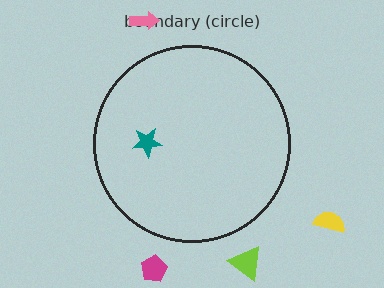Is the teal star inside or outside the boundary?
Inside.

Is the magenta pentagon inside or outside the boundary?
Outside.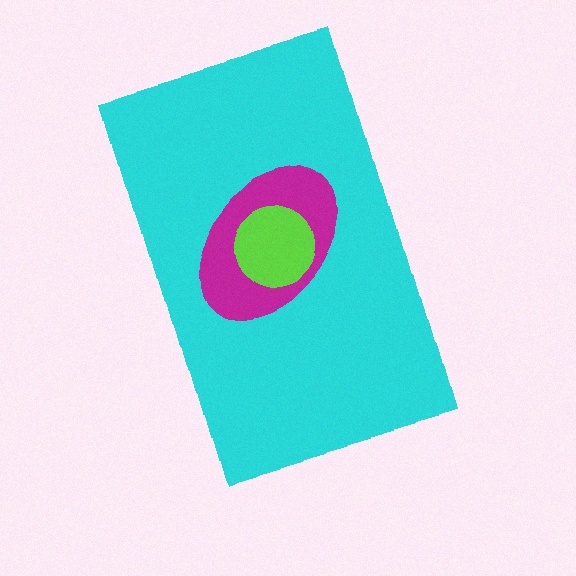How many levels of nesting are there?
3.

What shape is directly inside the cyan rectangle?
The magenta ellipse.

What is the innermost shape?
The lime circle.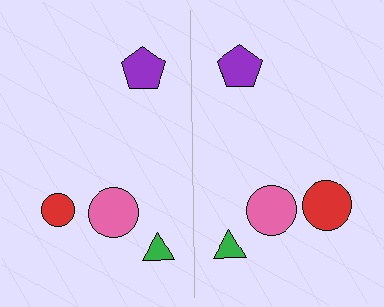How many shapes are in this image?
There are 8 shapes in this image.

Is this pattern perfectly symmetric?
No, the pattern is not perfectly symmetric. The red circle on the right side has a different size than its mirror counterpart.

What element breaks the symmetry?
The red circle on the right side has a different size than its mirror counterpart.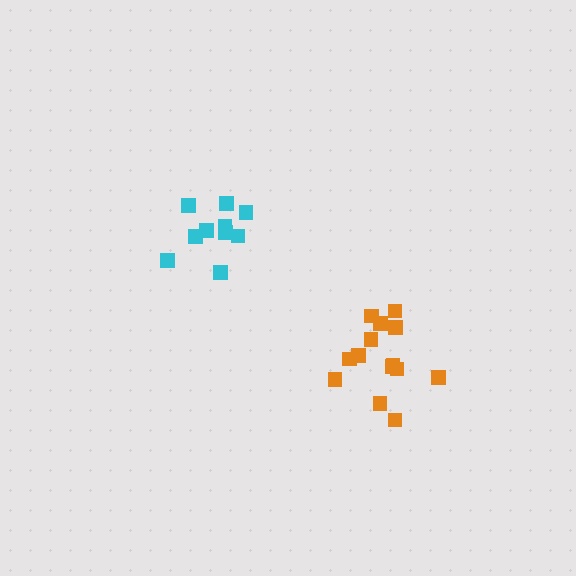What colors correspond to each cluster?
The clusters are colored: cyan, orange.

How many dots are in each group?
Group 1: 10 dots, Group 2: 14 dots (24 total).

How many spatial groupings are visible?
There are 2 spatial groupings.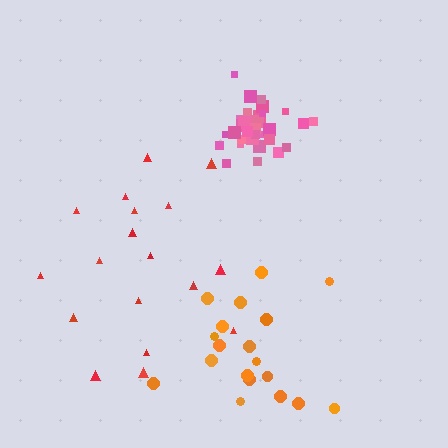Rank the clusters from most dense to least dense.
pink, orange, red.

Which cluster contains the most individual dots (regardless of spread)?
Pink (31).